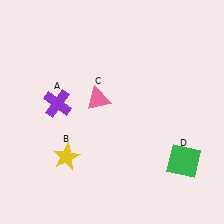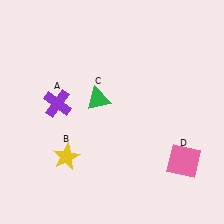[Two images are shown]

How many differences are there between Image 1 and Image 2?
There are 2 differences between the two images.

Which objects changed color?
C changed from pink to green. D changed from green to pink.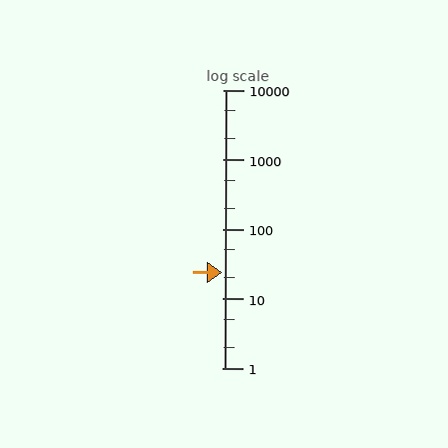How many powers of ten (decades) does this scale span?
The scale spans 4 decades, from 1 to 10000.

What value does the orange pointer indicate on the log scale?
The pointer indicates approximately 24.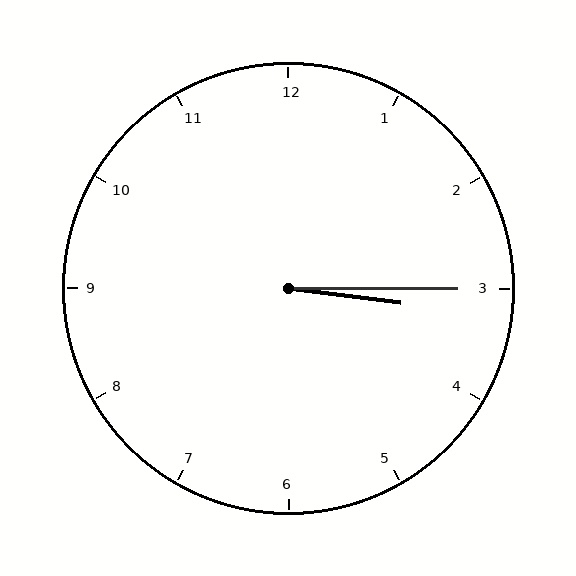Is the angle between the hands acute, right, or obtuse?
It is acute.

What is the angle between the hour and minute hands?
Approximately 8 degrees.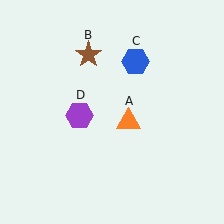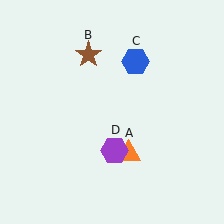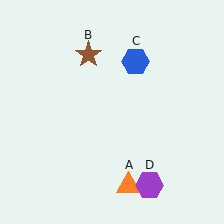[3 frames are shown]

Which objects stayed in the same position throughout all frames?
Brown star (object B) and blue hexagon (object C) remained stationary.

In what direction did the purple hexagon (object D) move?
The purple hexagon (object D) moved down and to the right.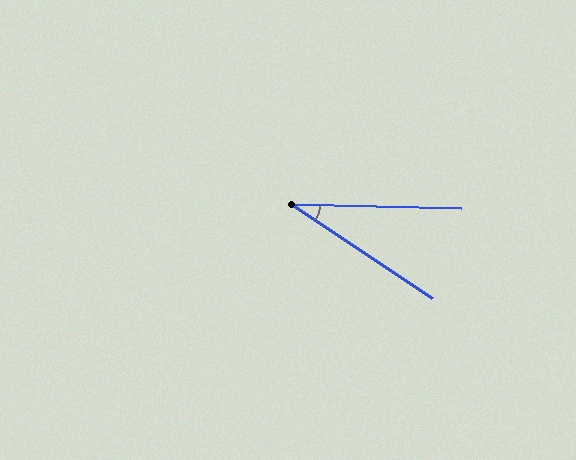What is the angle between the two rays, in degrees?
Approximately 32 degrees.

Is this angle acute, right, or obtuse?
It is acute.